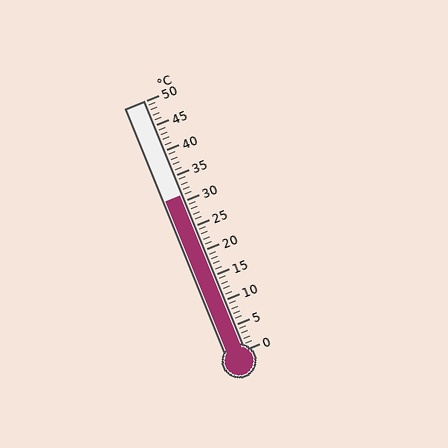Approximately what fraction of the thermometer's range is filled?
The thermometer is filled to approximately 60% of its range.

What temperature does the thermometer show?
The thermometer shows approximately 31°C.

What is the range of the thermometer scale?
The thermometer scale ranges from 0°C to 50°C.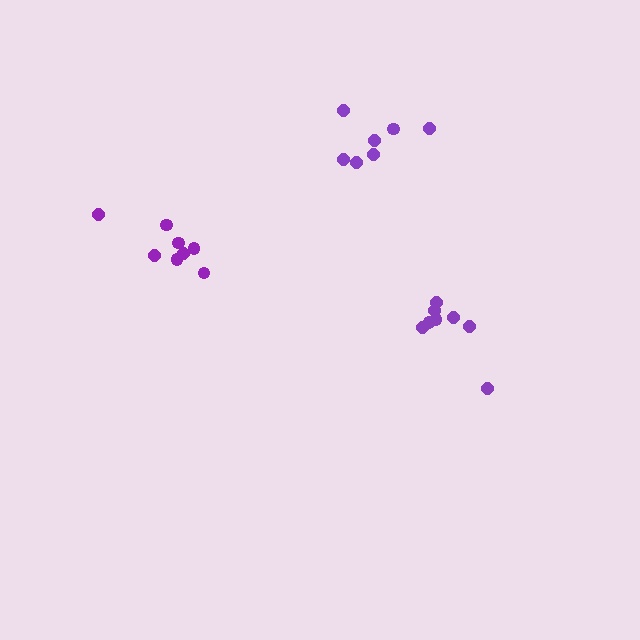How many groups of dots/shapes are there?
There are 3 groups.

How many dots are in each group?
Group 1: 7 dots, Group 2: 8 dots, Group 3: 8 dots (23 total).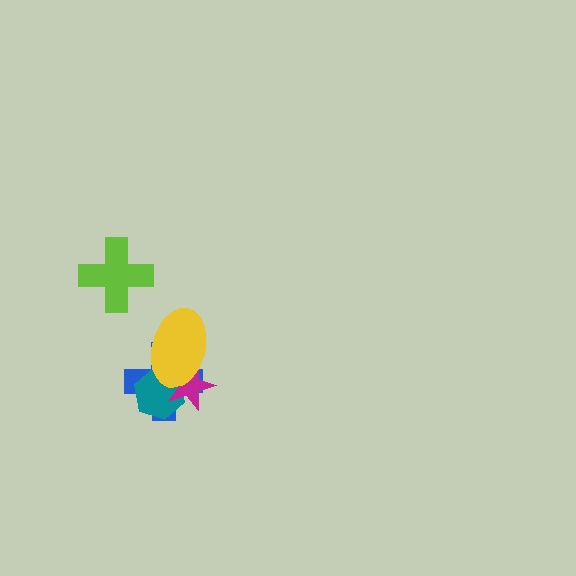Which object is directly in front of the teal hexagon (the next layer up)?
The magenta star is directly in front of the teal hexagon.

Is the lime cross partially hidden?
No, no other shape covers it.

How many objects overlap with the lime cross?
0 objects overlap with the lime cross.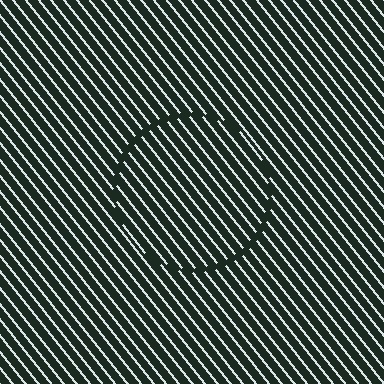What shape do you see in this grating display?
An illusory circle. The interior of the shape contains the same grating, shifted by half a period — the contour is defined by the phase discontinuity where line-ends from the inner and outer gratings abut.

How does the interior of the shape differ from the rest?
The interior of the shape contains the same grating, shifted by half a period — the contour is defined by the phase discontinuity where line-ends from the inner and outer gratings abut.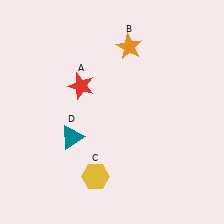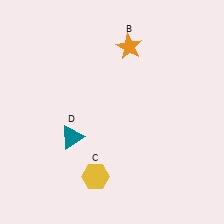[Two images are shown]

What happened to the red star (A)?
The red star (A) was removed in Image 2. It was in the top-left area of Image 1.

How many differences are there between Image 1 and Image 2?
There is 1 difference between the two images.